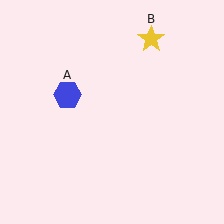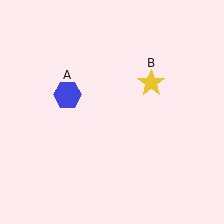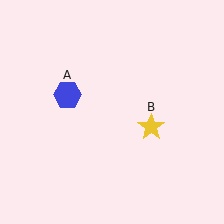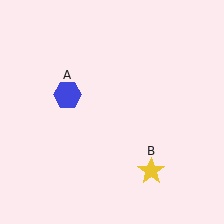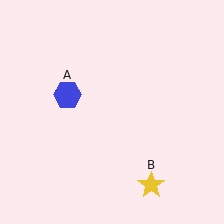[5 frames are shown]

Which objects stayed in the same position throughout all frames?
Blue hexagon (object A) remained stationary.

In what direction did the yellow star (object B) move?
The yellow star (object B) moved down.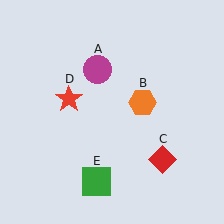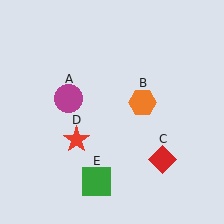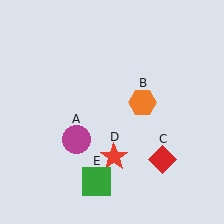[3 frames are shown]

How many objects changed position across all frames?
2 objects changed position: magenta circle (object A), red star (object D).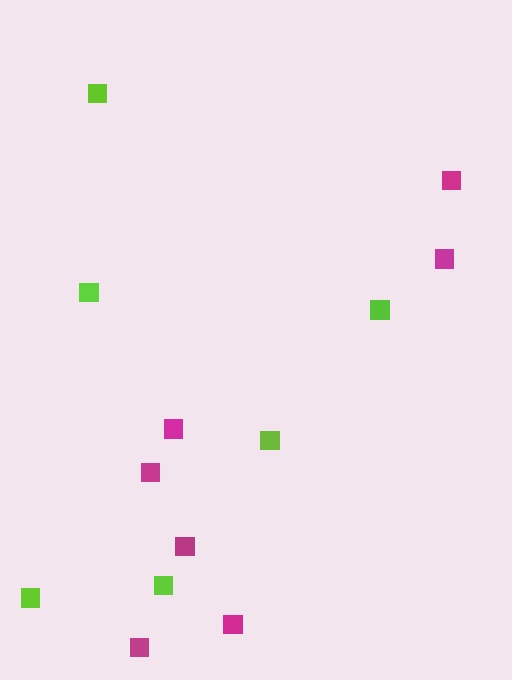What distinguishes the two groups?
There are 2 groups: one group of lime squares (6) and one group of magenta squares (7).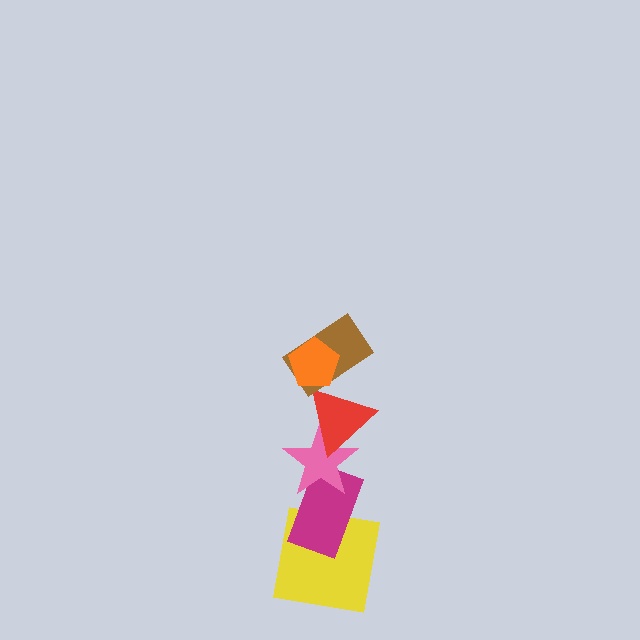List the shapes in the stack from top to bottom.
From top to bottom: the orange pentagon, the brown rectangle, the red triangle, the pink star, the magenta rectangle, the yellow square.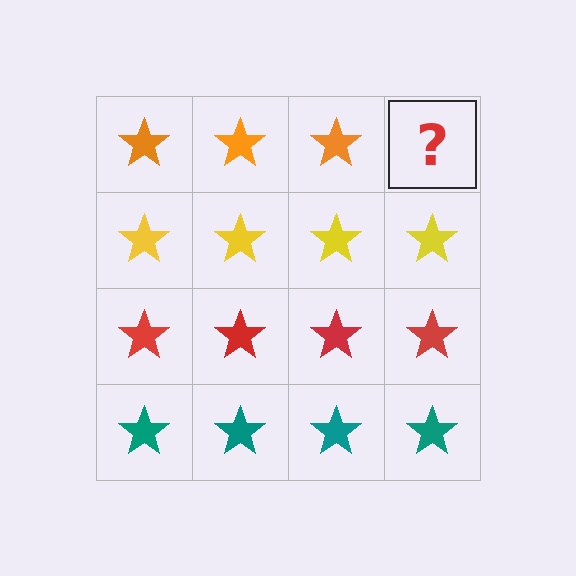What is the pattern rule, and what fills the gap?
The rule is that each row has a consistent color. The gap should be filled with an orange star.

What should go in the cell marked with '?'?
The missing cell should contain an orange star.